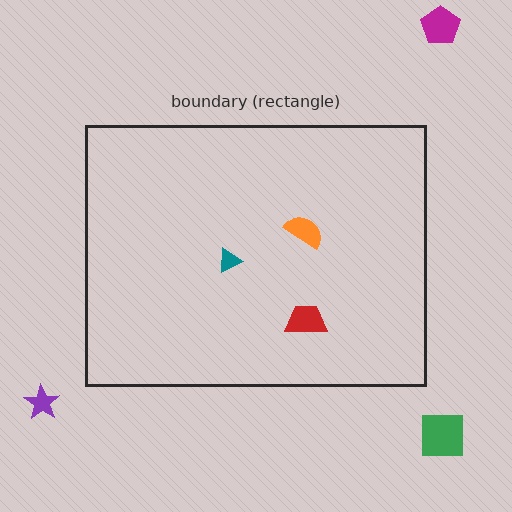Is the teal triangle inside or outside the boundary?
Inside.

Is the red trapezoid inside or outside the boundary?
Inside.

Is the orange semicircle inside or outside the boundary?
Inside.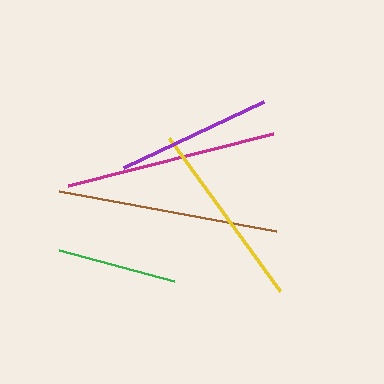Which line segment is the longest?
The brown line is the longest at approximately 221 pixels.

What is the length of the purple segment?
The purple segment is approximately 155 pixels long.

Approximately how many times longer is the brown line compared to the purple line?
The brown line is approximately 1.4 times the length of the purple line.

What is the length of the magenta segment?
The magenta segment is approximately 212 pixels long.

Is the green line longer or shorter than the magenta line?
The magenta line is longer than the green line.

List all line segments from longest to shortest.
From longest to shortest: brown, magenta, yellow, purple, green.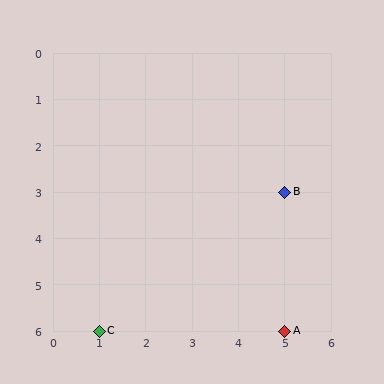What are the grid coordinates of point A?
Point A is at grid coordinates (5, 6).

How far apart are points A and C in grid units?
Points A and C are 4 columns apart.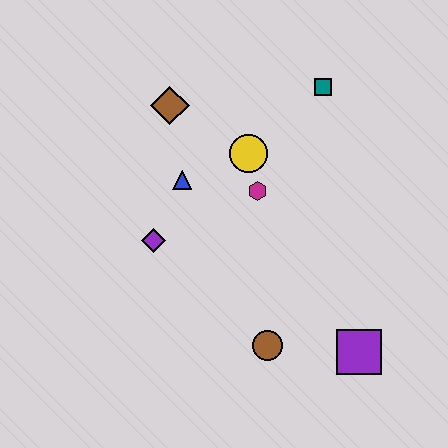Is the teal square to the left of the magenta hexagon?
No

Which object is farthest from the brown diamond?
The purple square is farthest from the brown diamond.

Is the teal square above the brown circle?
Yes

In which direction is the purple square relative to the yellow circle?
The purple square is below the yellow circle.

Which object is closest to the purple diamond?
The blue triangle is closest to the purple diamond.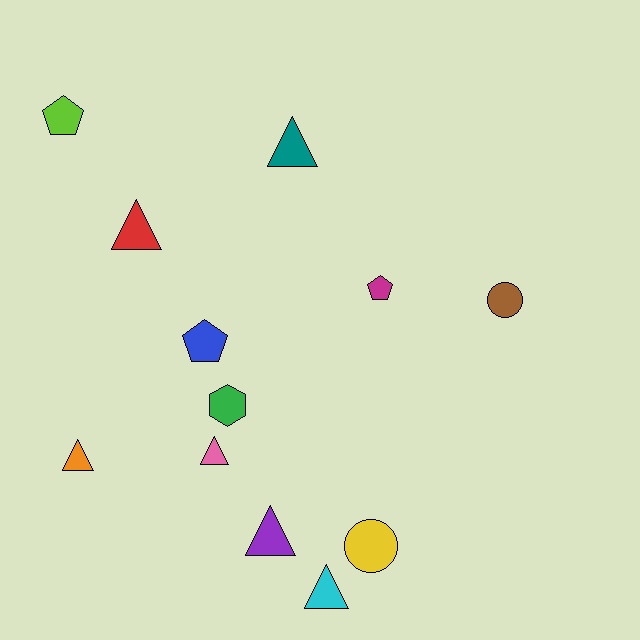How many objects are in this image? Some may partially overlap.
There are 12 objects.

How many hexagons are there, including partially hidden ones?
There is 1 hexagon.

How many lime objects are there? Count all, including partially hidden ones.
There is 1 lime object.